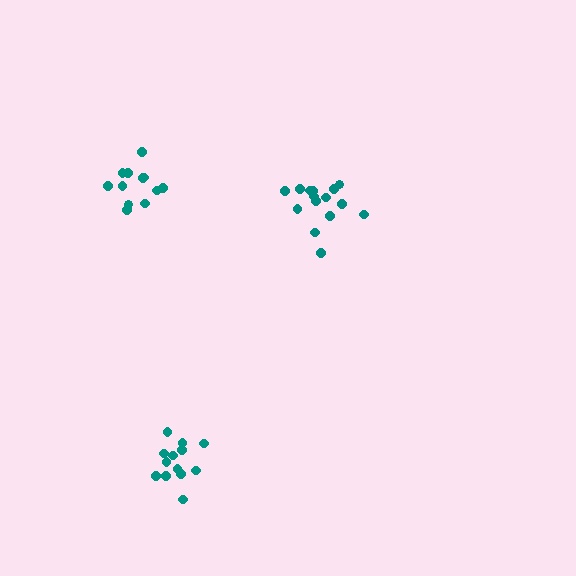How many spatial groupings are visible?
There are 3 spatial groupings.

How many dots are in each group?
Group 1: 12 dots, Group 2: 15 dots, Group 3: 13 dots (40 total).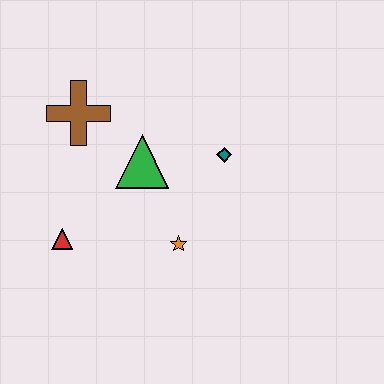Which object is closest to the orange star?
The green triangle is closest to the orange star.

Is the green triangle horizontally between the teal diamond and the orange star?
No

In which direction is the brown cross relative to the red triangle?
The brown cross is above the red triangle.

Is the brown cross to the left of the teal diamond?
Yes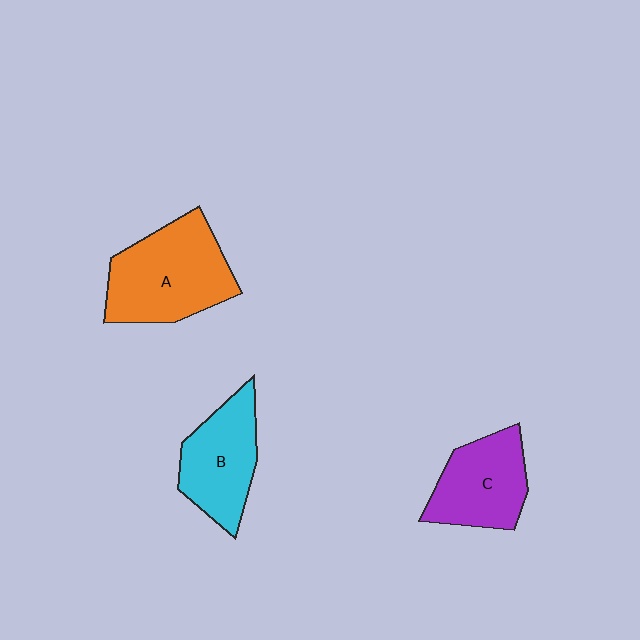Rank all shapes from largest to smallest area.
From largest to smallest: A (orange), B (cyan), C (purple).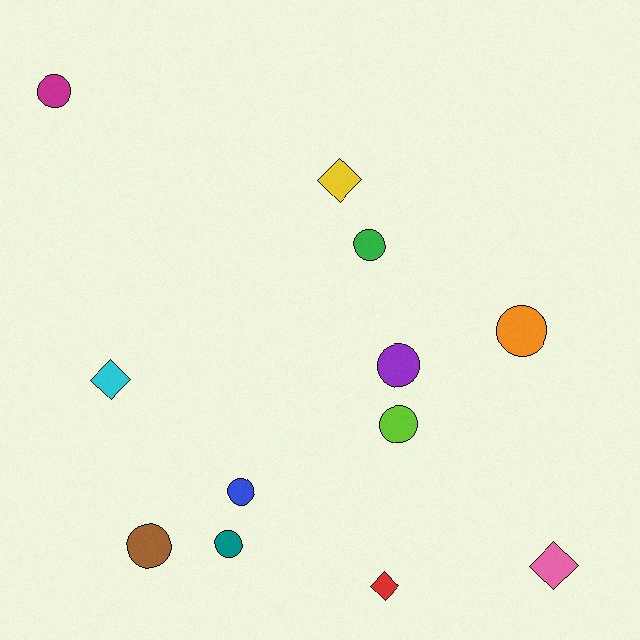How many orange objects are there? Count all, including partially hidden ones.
There is 1 orange object.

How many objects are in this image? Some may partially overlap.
There are 12 objects.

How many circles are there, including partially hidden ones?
There are 8 circles.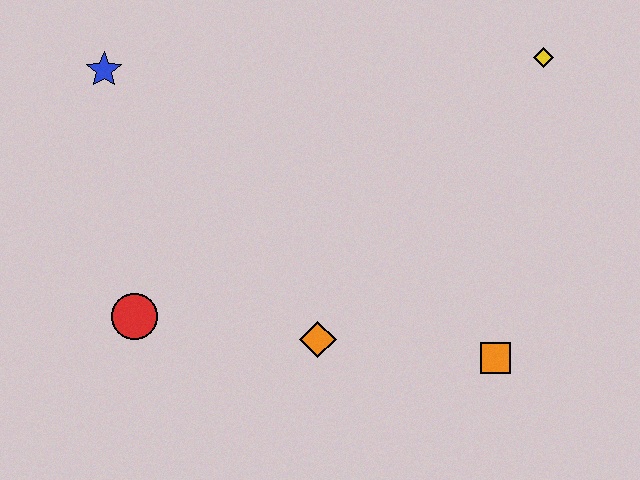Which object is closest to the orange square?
The orange diamond is closest to the orange square.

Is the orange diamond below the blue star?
Yes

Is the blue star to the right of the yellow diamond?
No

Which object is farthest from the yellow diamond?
The red circle is farthest from the yellow diamond.